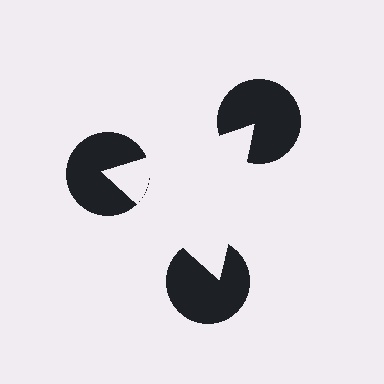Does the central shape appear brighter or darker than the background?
It typically appears slightly brighter than the background, even though no actual brightness change is drawn.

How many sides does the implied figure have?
3 sides.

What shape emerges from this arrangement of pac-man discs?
An illusory triangle — its edges are inferred from the aligned wedge cuts in the pac-man discs, not physically drawn.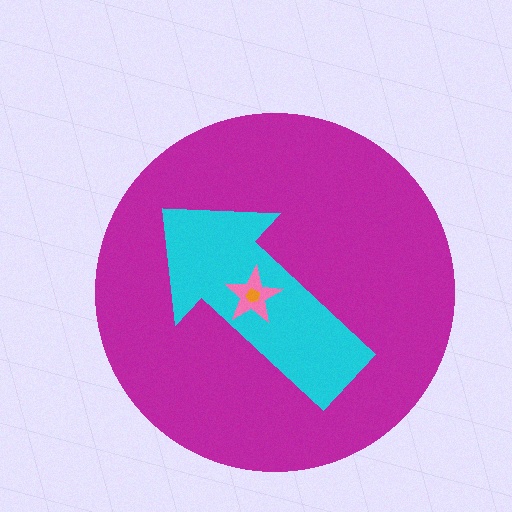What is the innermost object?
The orange pentagon.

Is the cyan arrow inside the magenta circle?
Yes.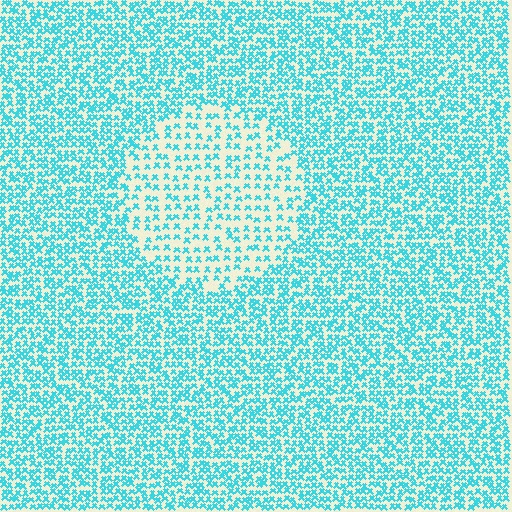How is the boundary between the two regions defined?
The boundary is defined by a change in element density (approximately 2.0x ratio). All elements are the same color, size, and shape.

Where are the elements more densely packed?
The elements are more densely packed outside the circle boundary.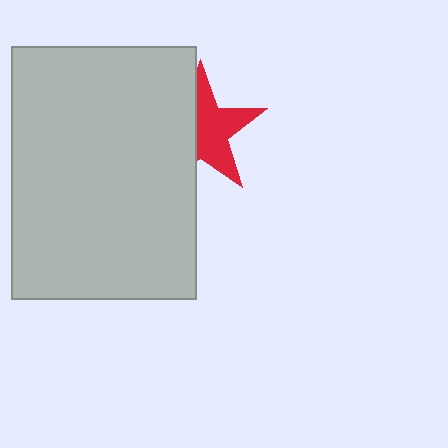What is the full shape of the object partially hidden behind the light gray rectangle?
The partially hidden object is a red star.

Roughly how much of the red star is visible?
About half of it is visible (roughly 55%).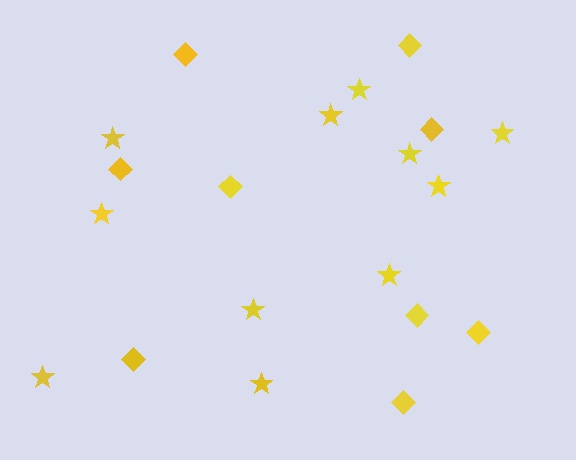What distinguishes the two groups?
There are 2 groups: one group of stars (11) and one group of diamonds (9).